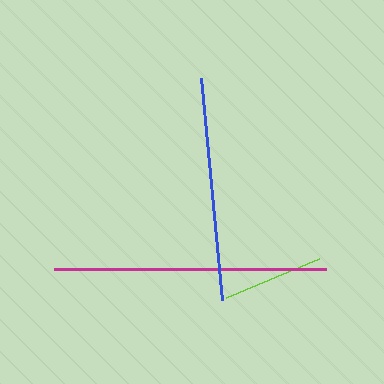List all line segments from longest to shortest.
From longest to shortest: magenta, blue, lime.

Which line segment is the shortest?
The lime line is the shortest at approximately 100 pixels.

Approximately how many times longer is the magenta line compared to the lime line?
The magenta line is approximately 2.7 times the length of the lime line.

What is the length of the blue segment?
The blue segment is approximately 223 pixels long.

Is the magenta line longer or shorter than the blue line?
The magenta line is longer than the blue line.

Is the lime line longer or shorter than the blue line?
The blue line is longer than the lime line.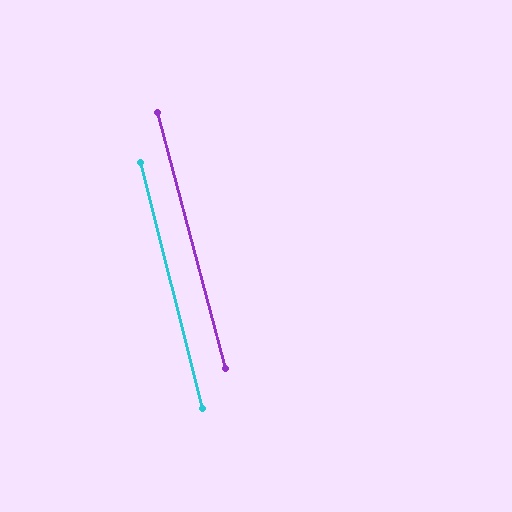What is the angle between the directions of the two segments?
Approximately 1 degree.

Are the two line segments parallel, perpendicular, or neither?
Parallel — their directions differ by only 1.0°.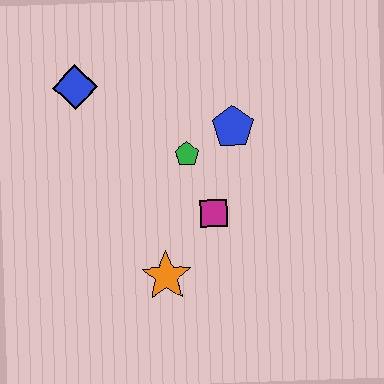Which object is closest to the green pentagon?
The blue pentagon is closest to the green pentagon.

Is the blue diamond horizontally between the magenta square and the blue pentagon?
No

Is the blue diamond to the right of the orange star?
No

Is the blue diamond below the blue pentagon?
No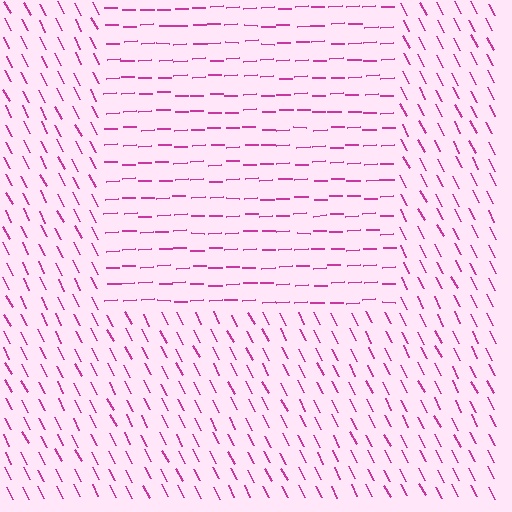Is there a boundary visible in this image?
Yes, there is a texture boundary formed by a change in line orientation.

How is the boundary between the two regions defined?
The boundary is defined purely by a change in line orientation (approximately 65 degrees difference). All lines are the same color and thickness.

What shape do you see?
I see a rectangle.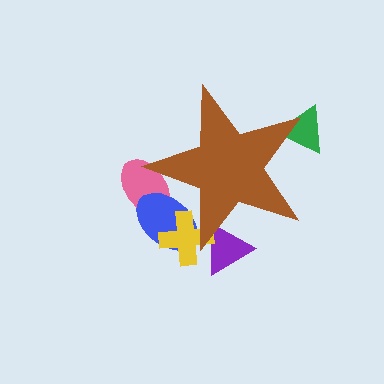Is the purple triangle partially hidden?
Yes, the purple triangle is partially hidden behind the brown star.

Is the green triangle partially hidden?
Yes, the green triangle is partially hidden behind the brown star.